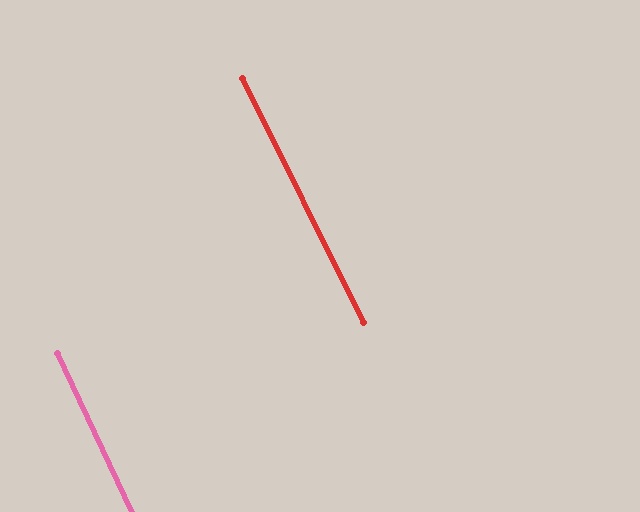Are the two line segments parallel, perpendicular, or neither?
Parallel — their directions differ by only 1.1°.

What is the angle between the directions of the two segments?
Approximately 1 degree.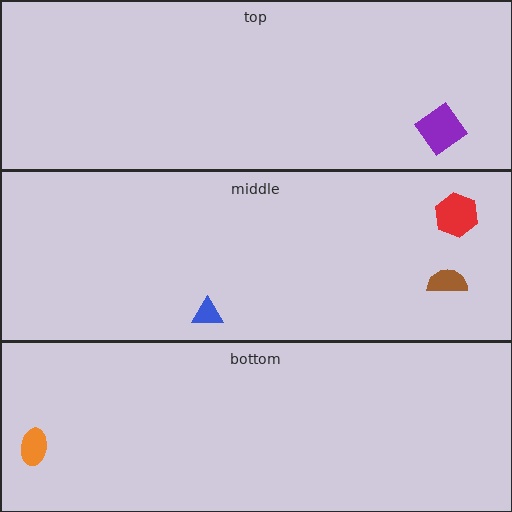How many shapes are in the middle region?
3.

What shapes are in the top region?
The purple diamond.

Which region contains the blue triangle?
The middle region.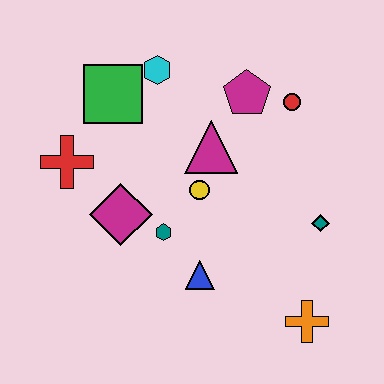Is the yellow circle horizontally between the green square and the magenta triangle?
Yes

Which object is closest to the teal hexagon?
The magenta diamond is closest to the teal hexagon.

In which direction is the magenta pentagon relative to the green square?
The magenta pentagon is to the right of the green square.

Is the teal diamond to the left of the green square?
No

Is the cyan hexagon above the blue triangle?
Yes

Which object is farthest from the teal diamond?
The red cross is farthest from the teal diamond.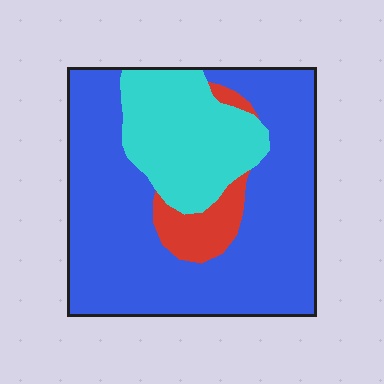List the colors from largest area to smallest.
From largest to smallest: blue, cyan, red.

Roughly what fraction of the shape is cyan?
Cyan covers around 25% of the shape.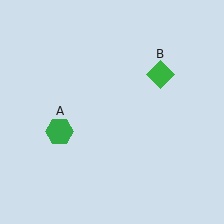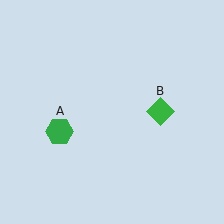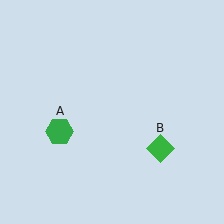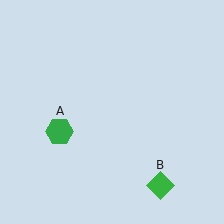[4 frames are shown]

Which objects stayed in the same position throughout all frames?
Green hexagon (object A) remained stationary.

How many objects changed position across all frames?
1 object changed position: green diamond (object B).